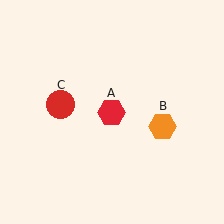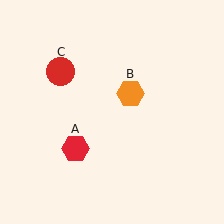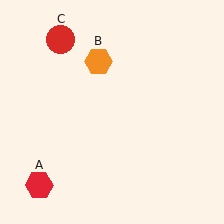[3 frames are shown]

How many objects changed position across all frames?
3 objects changed position: red hexagon (object A), orange hexagon (object B), red circle (object C).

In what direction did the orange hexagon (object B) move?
The orange hexagon (object B) moved up and to the left.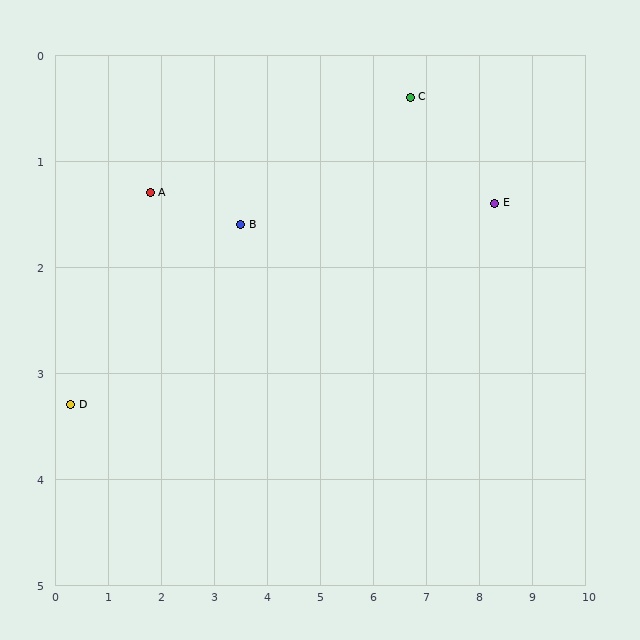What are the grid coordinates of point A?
Point A is at approximately (1.8, 1.3).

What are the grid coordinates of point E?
Point E is at approximately (8.3, 1.4).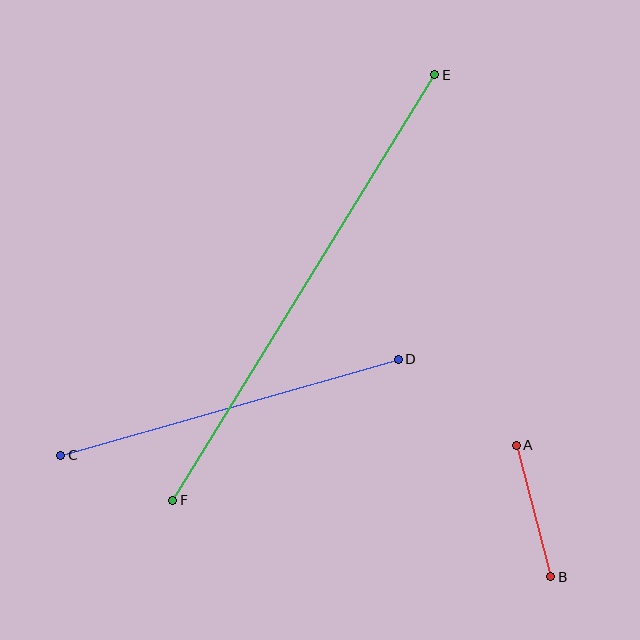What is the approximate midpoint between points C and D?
The midpoint is at approximately (229, 407) pixels.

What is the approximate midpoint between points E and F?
The midpoint is at approximately (304, 287) pixels.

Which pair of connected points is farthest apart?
Points E and F are farthest apart.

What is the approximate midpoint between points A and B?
The midpoint is at approximately (533, 511) pixels.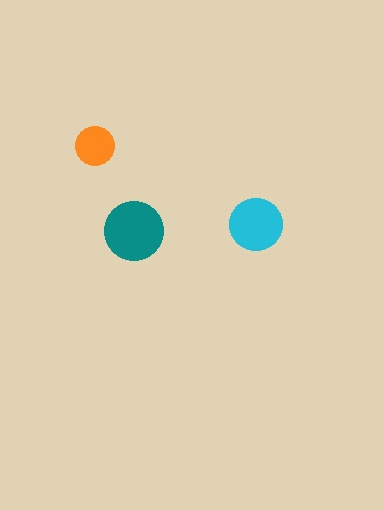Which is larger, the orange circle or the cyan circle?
The cyan one.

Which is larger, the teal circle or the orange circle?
The teal one.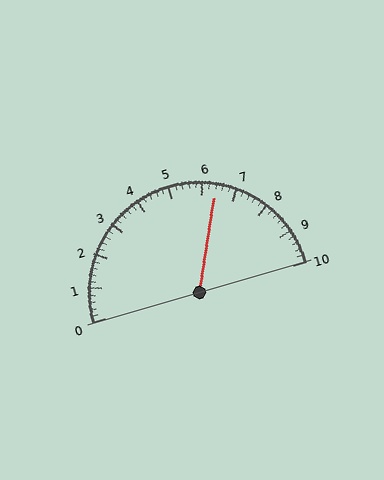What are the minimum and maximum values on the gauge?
The gauge ranges from 0 to 10.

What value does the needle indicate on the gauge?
The needle indicates approximately 6.4.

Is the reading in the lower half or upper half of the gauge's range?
The reading is in the upper half of the range (0 to 10).